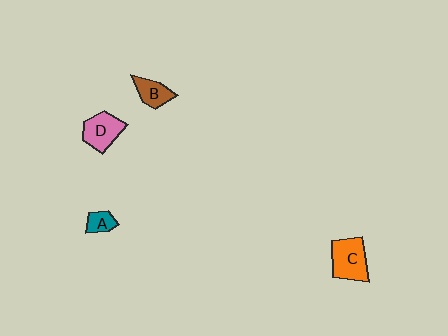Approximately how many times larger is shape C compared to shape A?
Approximately 2.5 times.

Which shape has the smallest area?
Shape A (teal).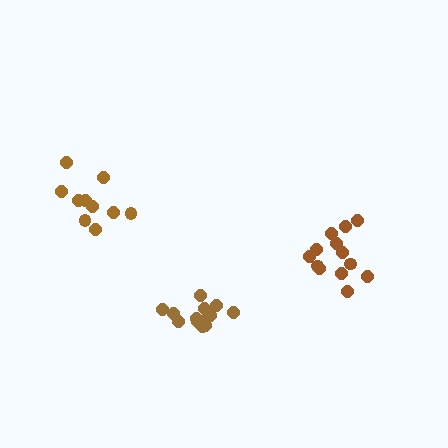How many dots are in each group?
Group 1: 13 dots, Group 2: 10 dots, Group 3: 13 dots (36 total).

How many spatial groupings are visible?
There are 3 spatial groupings.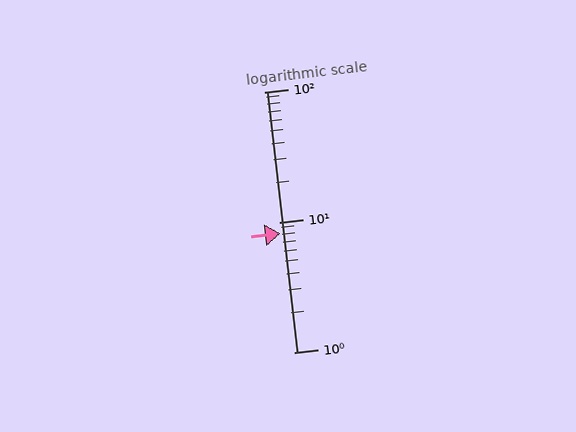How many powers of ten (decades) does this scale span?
The scale spans 2 decades, from 1 to 100.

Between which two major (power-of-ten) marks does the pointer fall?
The pointer is between 1 and 10.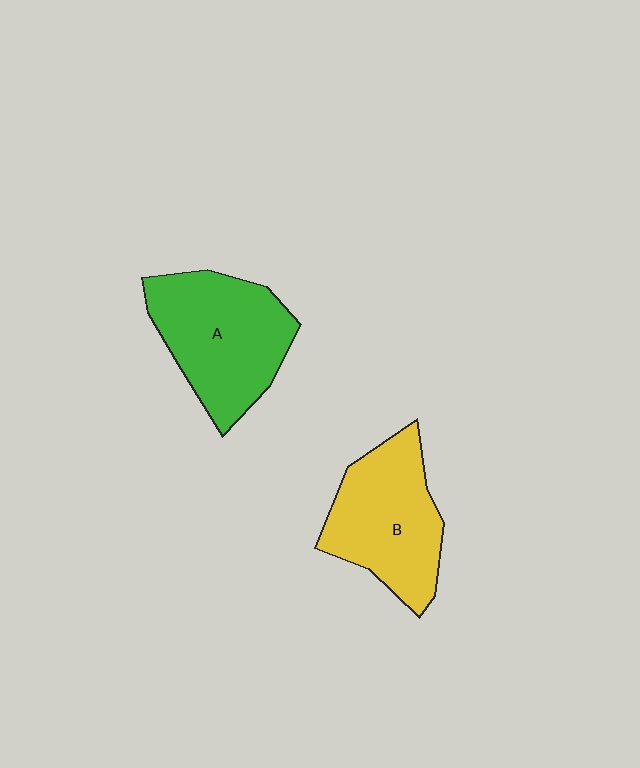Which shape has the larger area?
Shape A (green).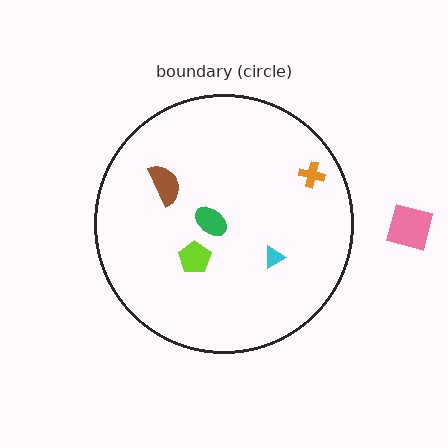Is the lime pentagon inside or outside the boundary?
Inside.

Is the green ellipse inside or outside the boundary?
Inside.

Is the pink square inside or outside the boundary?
Outside.